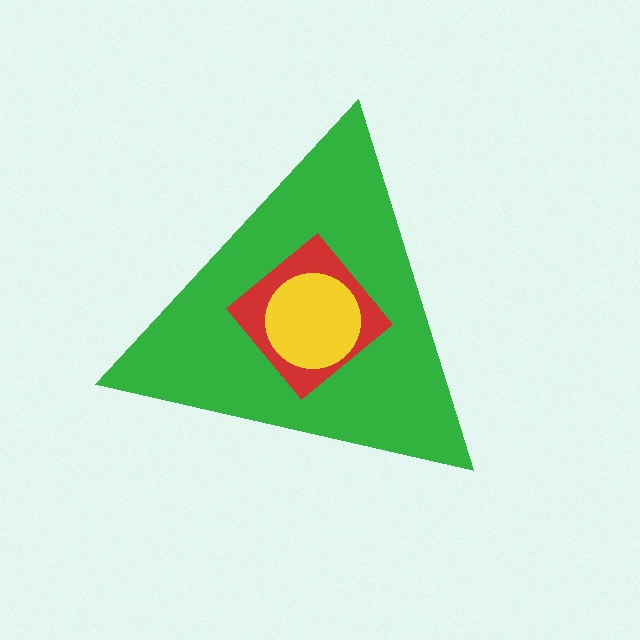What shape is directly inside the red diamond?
The yellow circle.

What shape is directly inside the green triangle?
The red diamond.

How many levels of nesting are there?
3.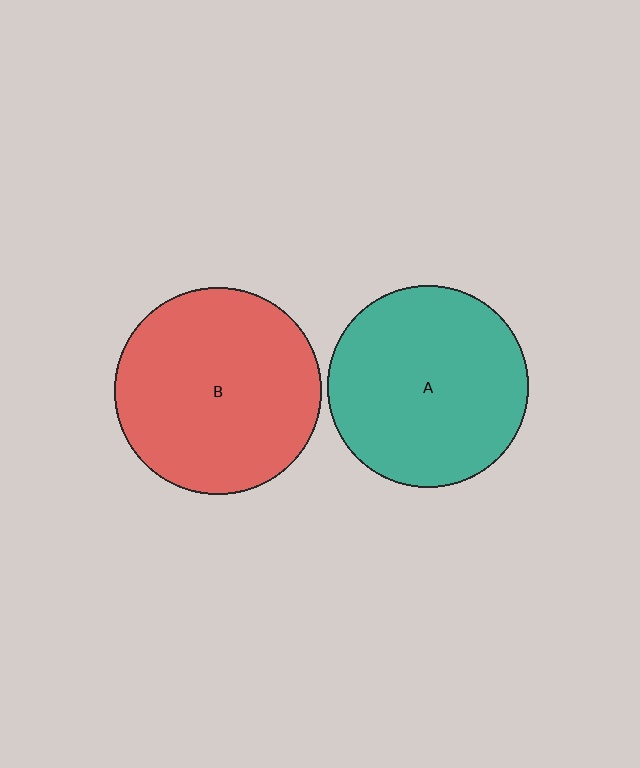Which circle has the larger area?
Circle B (red).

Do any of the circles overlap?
No, none of the circles overlap.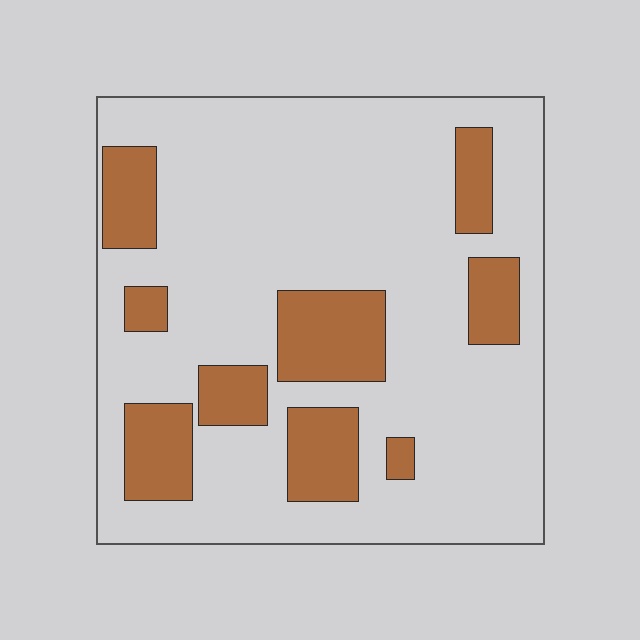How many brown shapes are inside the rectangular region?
9.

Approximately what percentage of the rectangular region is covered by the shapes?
Approximately 25%.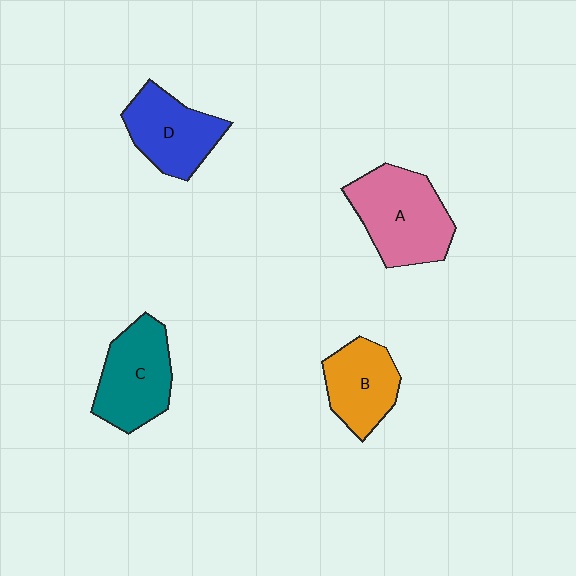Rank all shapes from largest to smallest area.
From largest to smallest: A (pink), C (teal), D (blue), B (orange).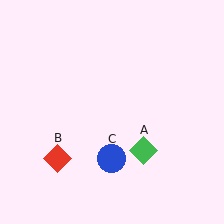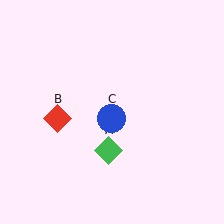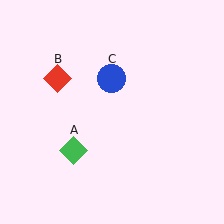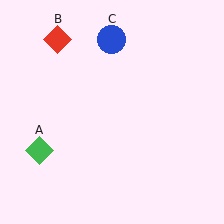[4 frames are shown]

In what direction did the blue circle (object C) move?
The blue circle (object C) moved up.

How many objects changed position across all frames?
3 objects changed position: green diamond (object A), red diamond (object B), blue circle (object C).